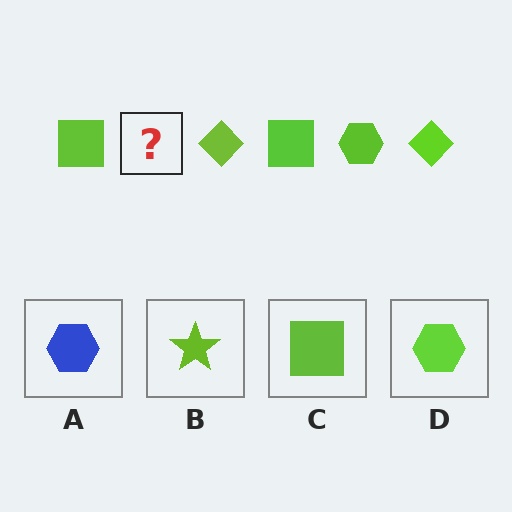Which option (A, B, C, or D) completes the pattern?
D.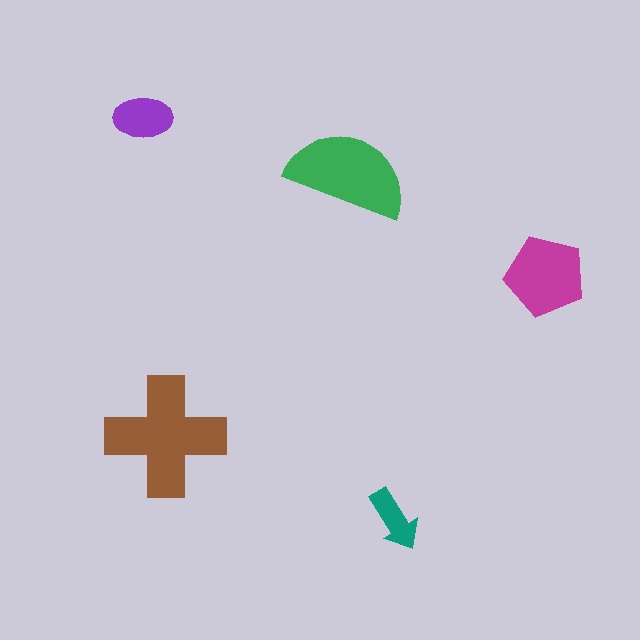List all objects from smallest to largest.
The teal arrow, the purple ellipse, the magenta pentagon, the green semicircle, the brown cross.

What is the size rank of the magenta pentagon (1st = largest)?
3rd.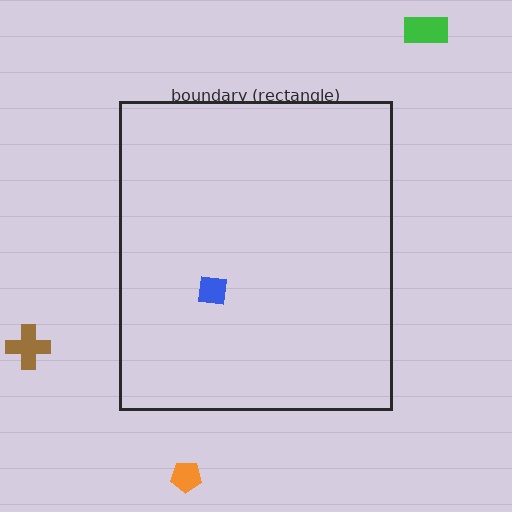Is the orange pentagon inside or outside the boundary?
Outside.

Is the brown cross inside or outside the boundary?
Outside.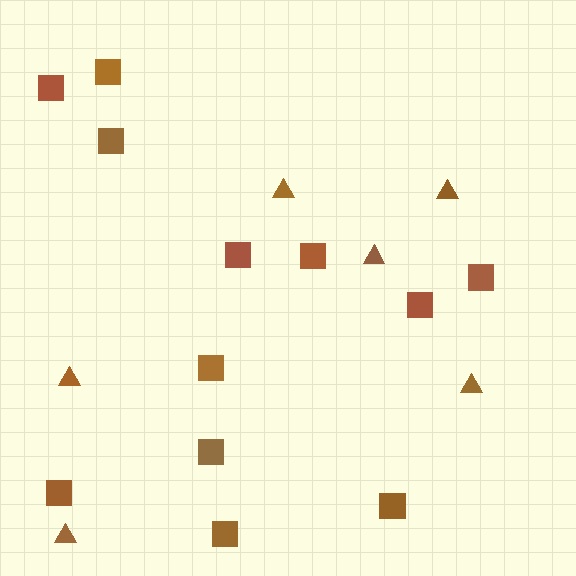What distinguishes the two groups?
There are 2 groups: one group of squares (12) and one group of triangles (6).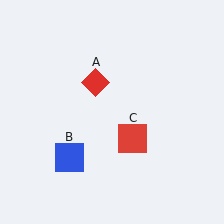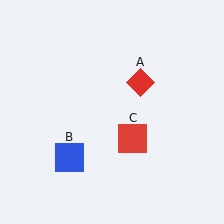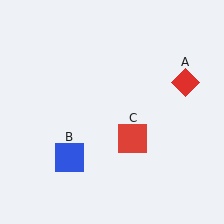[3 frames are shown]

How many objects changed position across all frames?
1 object changed position: red diamond (object A).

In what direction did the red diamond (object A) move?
The red diamond (object A) moved right.